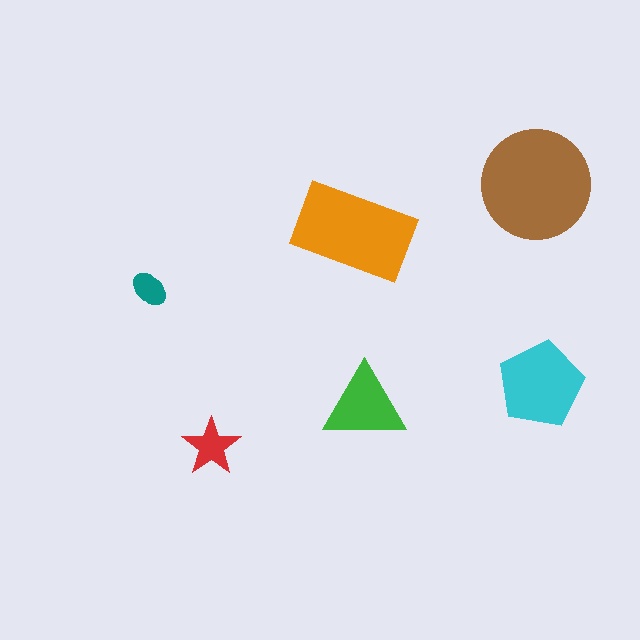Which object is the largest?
The brown circle.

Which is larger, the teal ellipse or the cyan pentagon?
The cyan pentagon.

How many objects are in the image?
There are 6 objects in the image.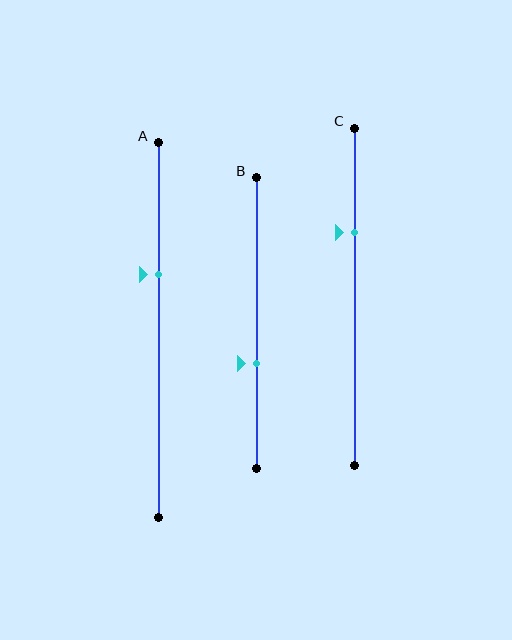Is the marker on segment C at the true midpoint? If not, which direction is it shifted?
No, the marker on segment C is shifted upward by about 19% of the segment length.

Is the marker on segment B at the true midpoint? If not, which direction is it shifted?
No, the marker on segment B is shifted downward by about 14% of the segment length.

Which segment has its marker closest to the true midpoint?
Segment B has its marker closest to the true midpoint.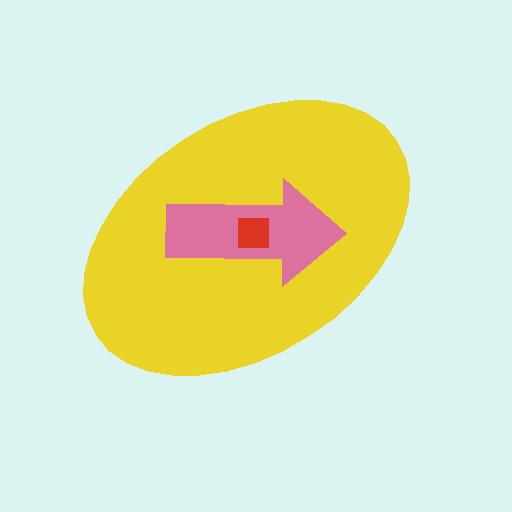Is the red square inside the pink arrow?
Yes.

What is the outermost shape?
The yellow ellipse.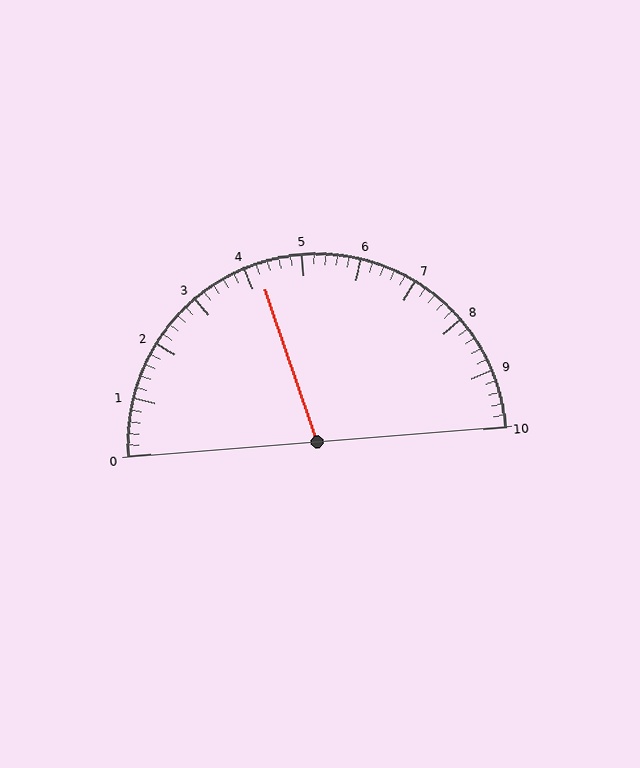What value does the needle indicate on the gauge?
The needle indicates approximately 4.2.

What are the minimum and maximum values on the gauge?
The gauge ranges from 0 to 10.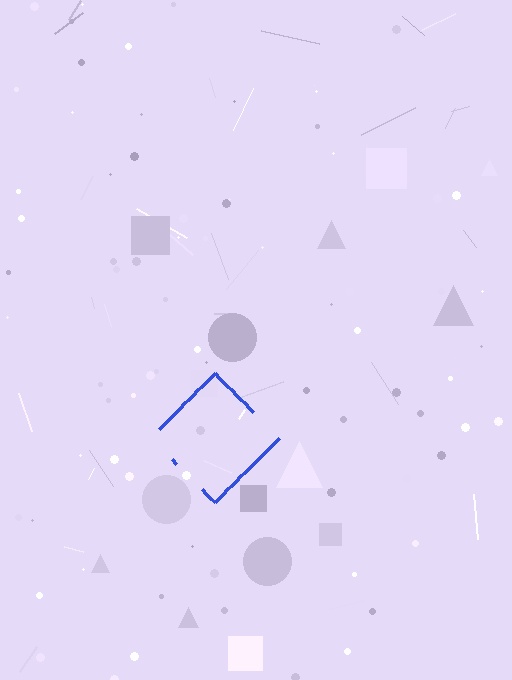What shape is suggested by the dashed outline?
The dashed outline suggests a diamond.